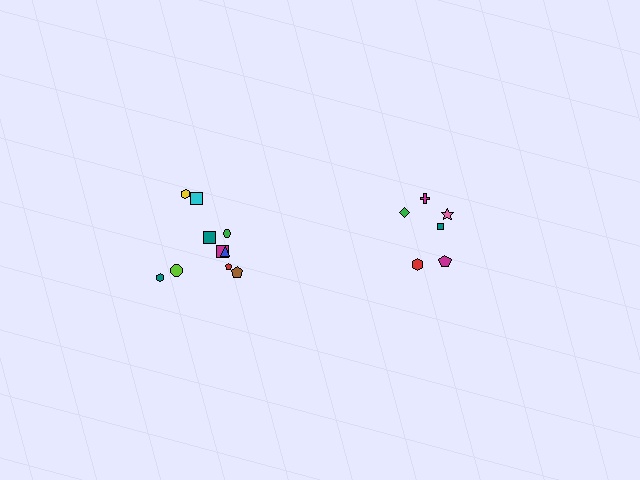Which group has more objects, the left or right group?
The left group.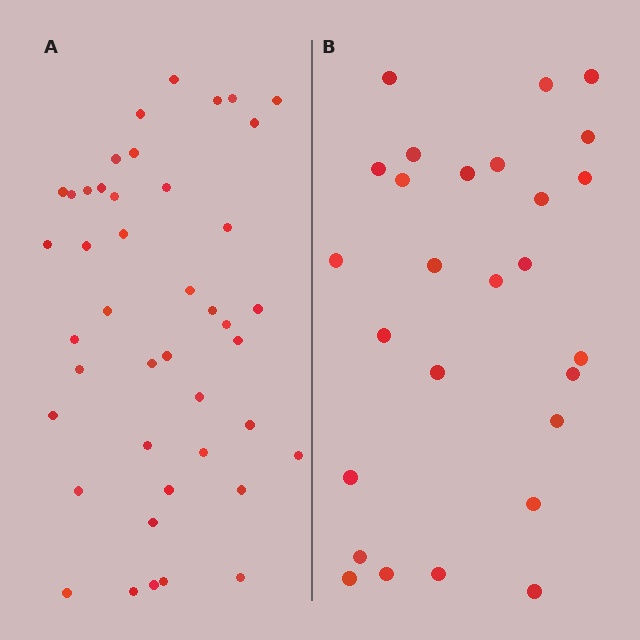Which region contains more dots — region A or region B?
Region A (the left region) has more dots.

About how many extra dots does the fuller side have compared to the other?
Region A has approximately 15 more dots than region B.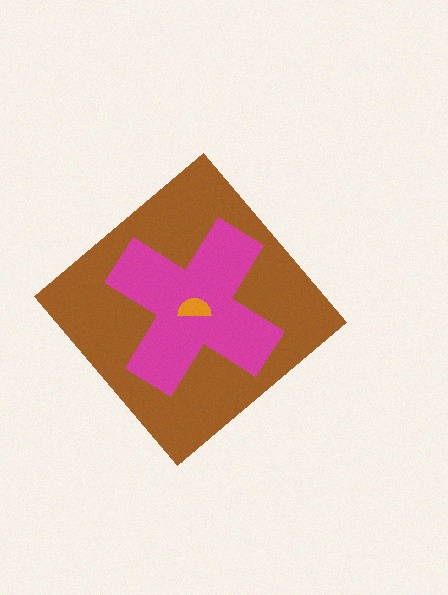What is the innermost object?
The orange semicircle.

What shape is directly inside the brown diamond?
The magenta cross.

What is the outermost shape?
The brown diamond.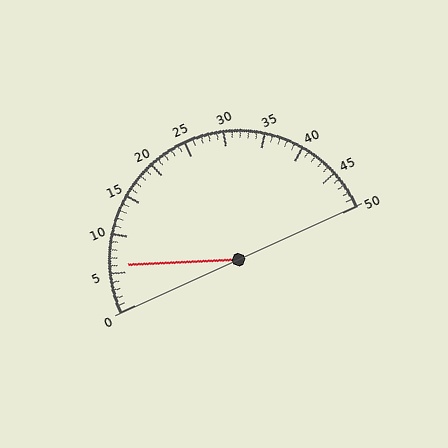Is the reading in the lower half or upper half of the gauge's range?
The reading is in the lower half of the range (0 to 50).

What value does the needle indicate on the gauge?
The needle indicates approximately 6.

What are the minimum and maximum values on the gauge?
The gauge ranges from 0 to 50.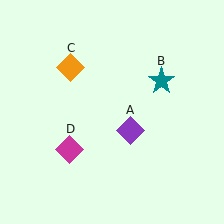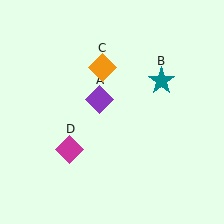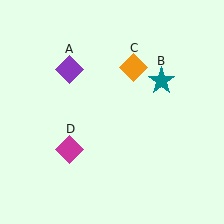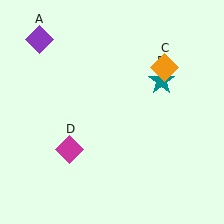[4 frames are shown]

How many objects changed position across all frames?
2 objects changed position: purple diamond (object A), orange diamond (object C).